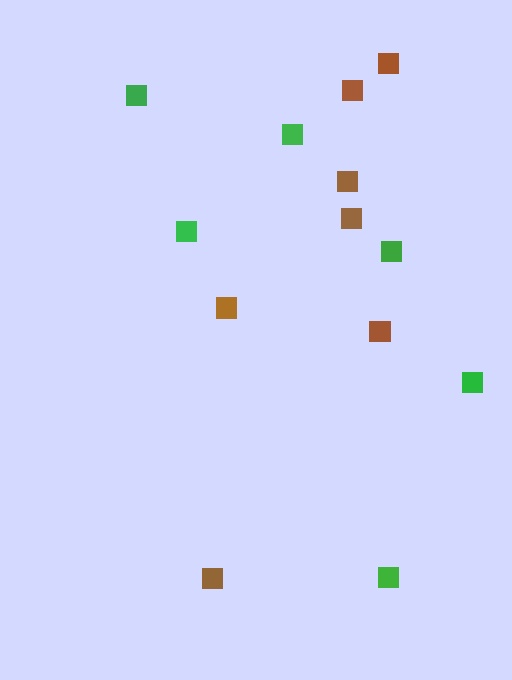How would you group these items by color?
There are 2 groups: one group of brown squares (7) and one group of green squares (6).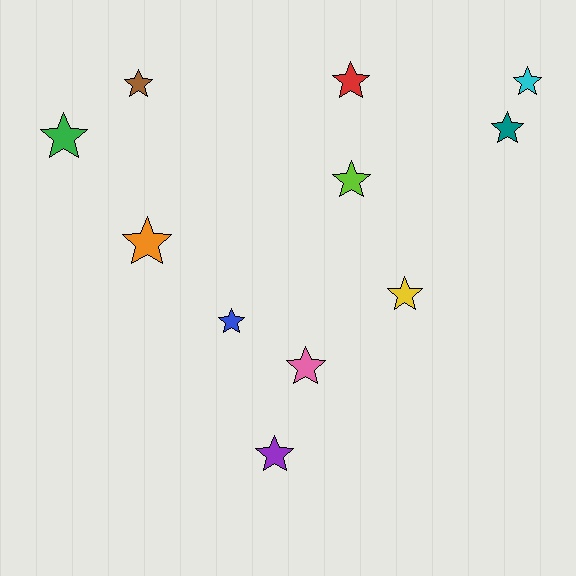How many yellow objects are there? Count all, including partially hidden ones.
There is 1 yellow object.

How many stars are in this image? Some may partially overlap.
There are 11 stars.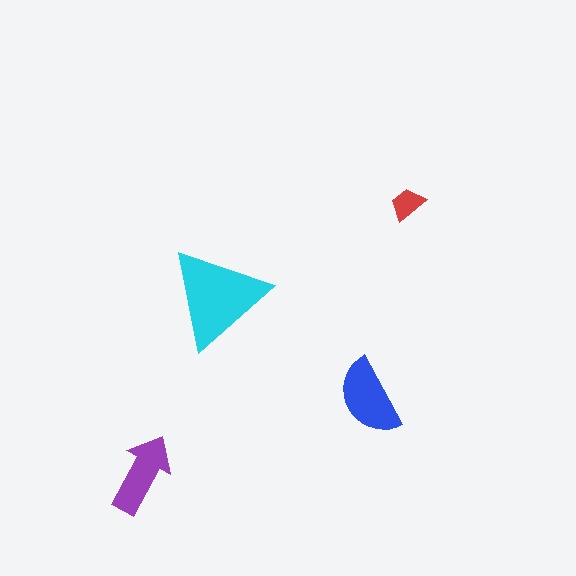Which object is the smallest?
The red trapezoid.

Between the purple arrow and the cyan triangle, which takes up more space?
The cyan triangle.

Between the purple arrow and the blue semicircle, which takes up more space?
The blue semicircle.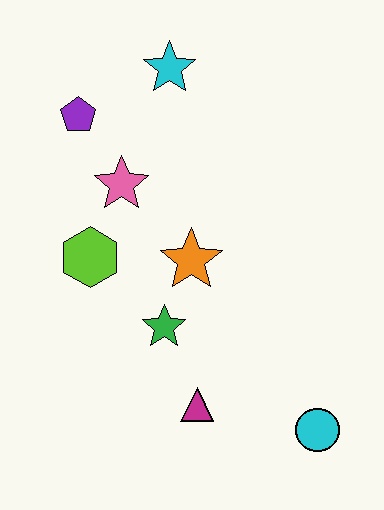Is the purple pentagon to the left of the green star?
Yes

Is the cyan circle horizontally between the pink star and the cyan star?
No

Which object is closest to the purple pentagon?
The pink star is closest to the purple pentagon.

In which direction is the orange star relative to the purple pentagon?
The orange star is below the purple pentagon.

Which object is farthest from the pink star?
The cyan circle is farthest from the pink star.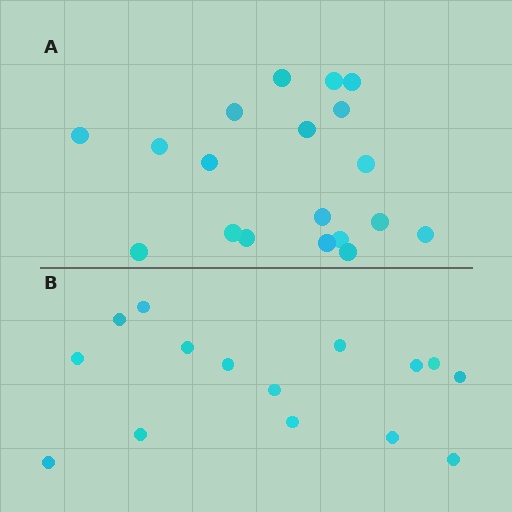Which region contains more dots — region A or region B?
Region A (the top region) has more dots.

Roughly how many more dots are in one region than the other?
Region A has about 4 more dots than region B.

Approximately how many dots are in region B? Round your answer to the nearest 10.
About 20 dots. (The exact count is 15, which rounds to 20.)